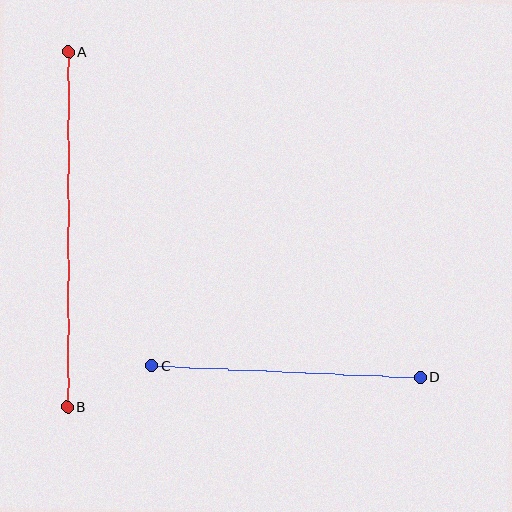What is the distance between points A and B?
The distance is approximately 355 pixels.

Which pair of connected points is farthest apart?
Points A and B are farthest apart.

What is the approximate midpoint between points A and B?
The midpoint is at approximately (68, 229) pixels.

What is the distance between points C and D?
The distance is approximately 269 pixels.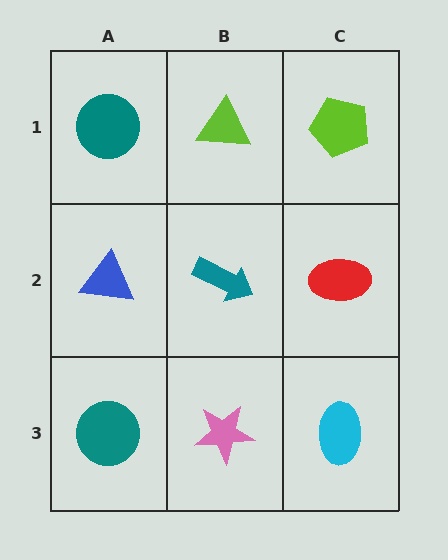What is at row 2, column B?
A teal arrow.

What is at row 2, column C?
A red ellipse.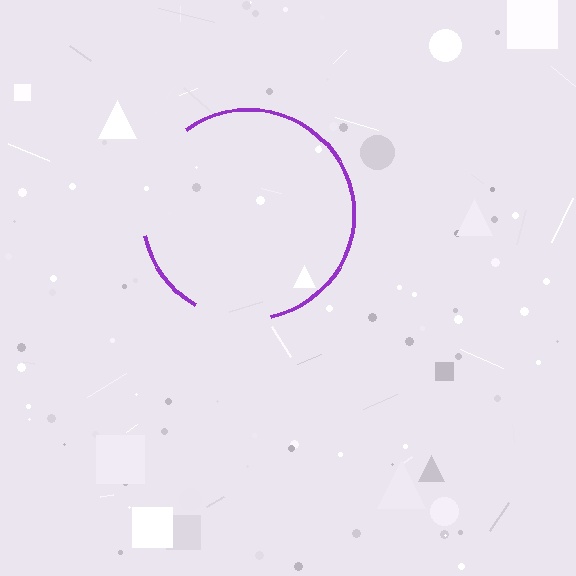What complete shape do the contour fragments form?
The contour fragments form a circle.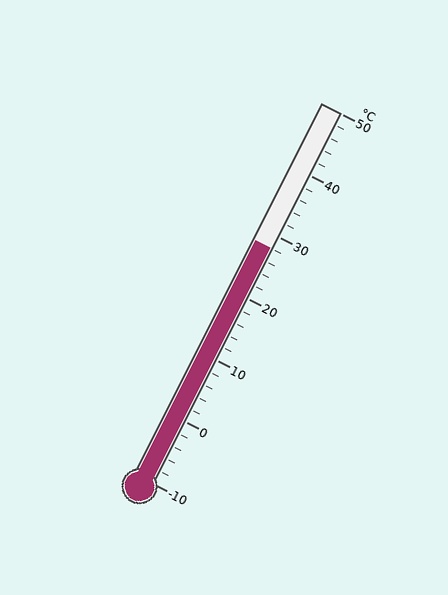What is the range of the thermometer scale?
The thermometer scale ranges from -10°C to 50°C.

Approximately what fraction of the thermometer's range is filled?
The thermometer is filled to approximately 65% of its range.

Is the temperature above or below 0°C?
The temperature is above 0°C.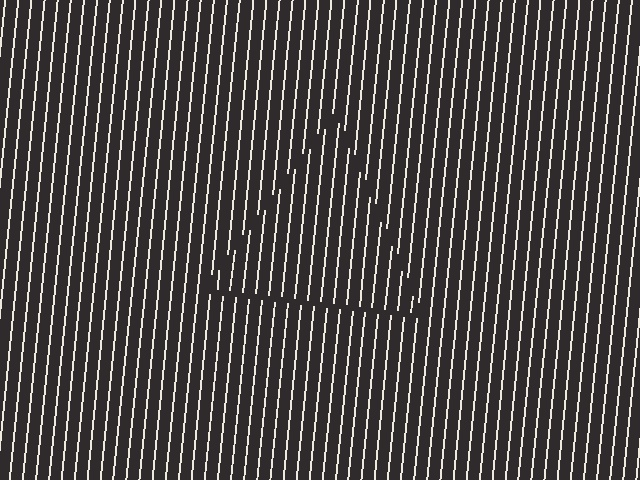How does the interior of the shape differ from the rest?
The interior of the shape contains the same grating, shifted by half a period — the contour is defined by the phase discontinuity where line-ends from the inner and outer gratings abut.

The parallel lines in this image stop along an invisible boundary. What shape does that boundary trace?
An illusory triangle. The interior of the shape contains the same grating, shifted by half a period — the contour is defined by the phase discontinuity where line-ends from the inner and outer gratings abut.